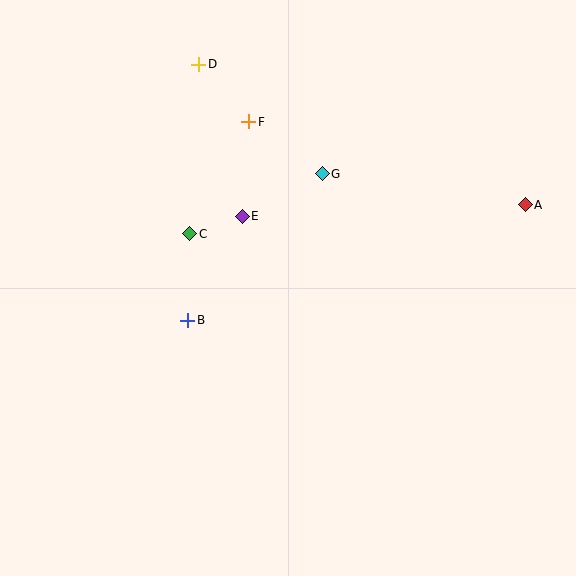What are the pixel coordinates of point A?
Point A is at (525, 205).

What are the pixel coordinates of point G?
Point G is at (322, 174).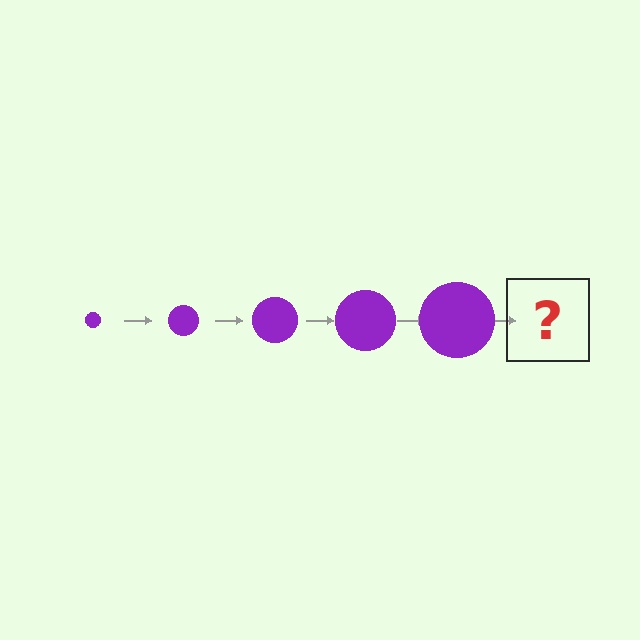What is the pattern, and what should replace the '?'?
The pattern is that the circle gets progressively larger each step. The '?' should be a purple circle, larger than the previous one.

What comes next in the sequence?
The next element should be a purple circle, larger than the previous one.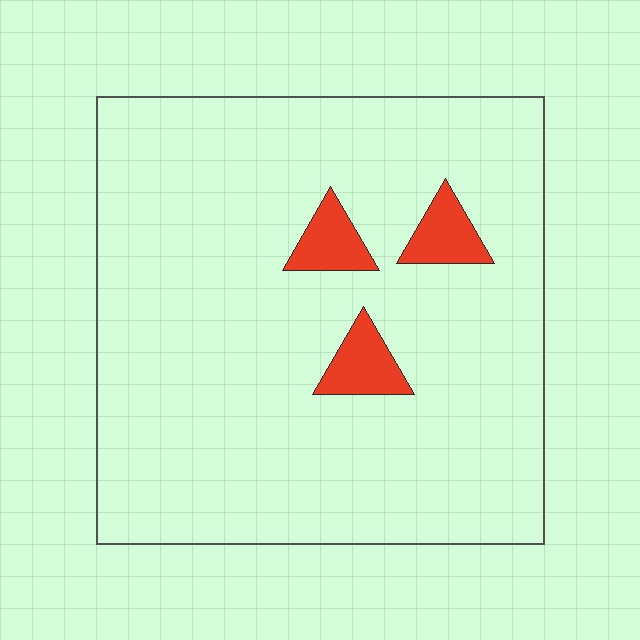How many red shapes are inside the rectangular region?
3.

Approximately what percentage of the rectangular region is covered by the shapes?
Approximately 5%.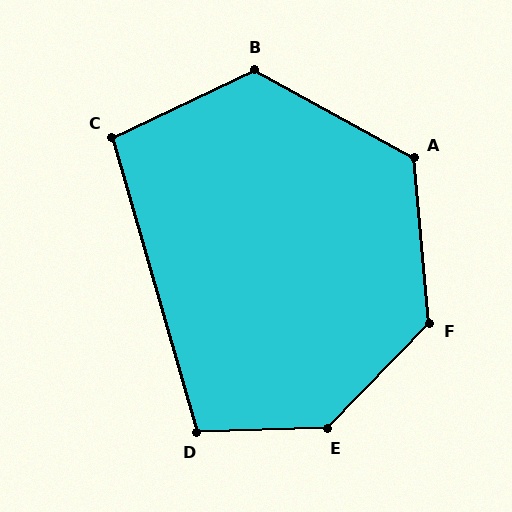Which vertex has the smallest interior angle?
C, at approximately 100 degrees.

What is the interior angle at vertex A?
Approximately 124 degrees (obtuse).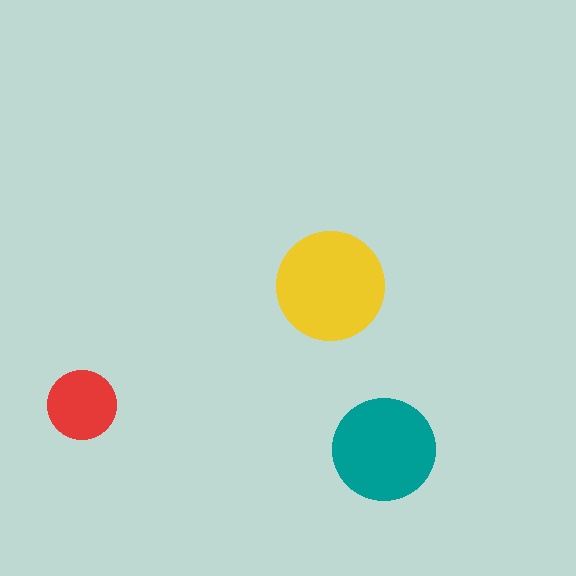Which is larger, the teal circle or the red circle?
The teal one.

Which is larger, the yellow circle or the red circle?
The yellow one.